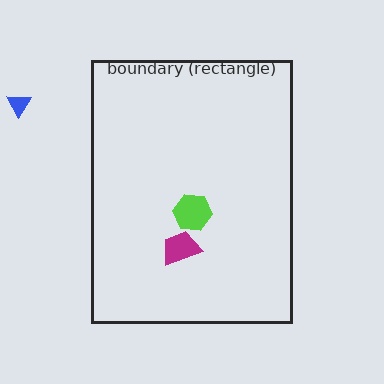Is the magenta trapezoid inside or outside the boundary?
Inside.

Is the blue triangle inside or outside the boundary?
Outside.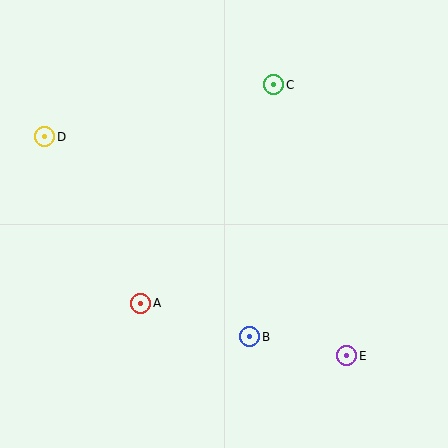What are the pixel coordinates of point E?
Point E is at (347, 356).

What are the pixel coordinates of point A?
Point A is at (141, 303).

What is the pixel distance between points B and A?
The distance between B and A is 114 pixels.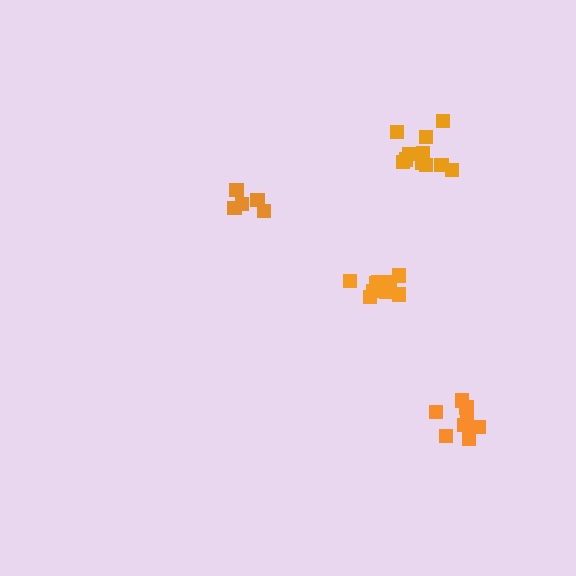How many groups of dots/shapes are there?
There are 4 groups.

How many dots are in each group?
Group 1: 8 dots, Group 2: 5 dots, Group 3: 10 dots, Group 4: 11 dots (34 total).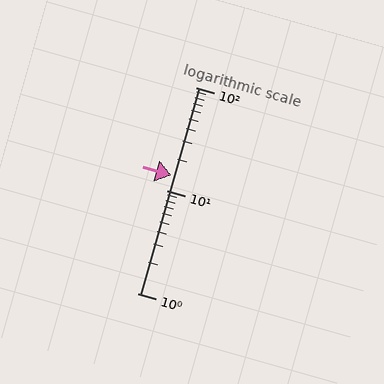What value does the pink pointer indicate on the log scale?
The pointer indicates approximately 14.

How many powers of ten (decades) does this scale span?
The scale spans 2 decades, from 1 to 100.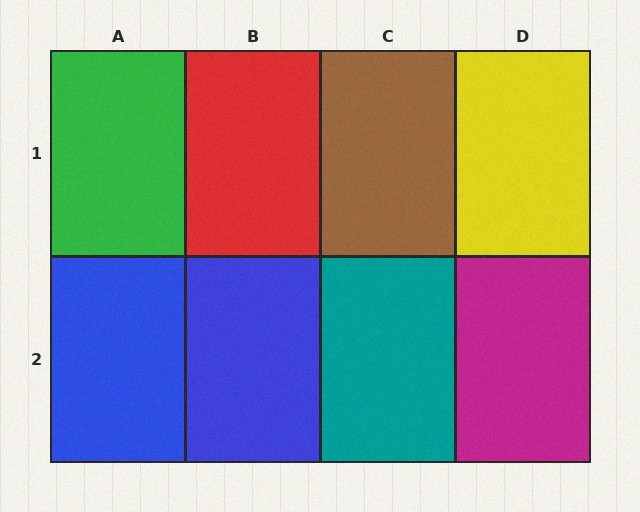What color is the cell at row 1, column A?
Green.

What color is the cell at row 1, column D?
Yellow.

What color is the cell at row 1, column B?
Red.